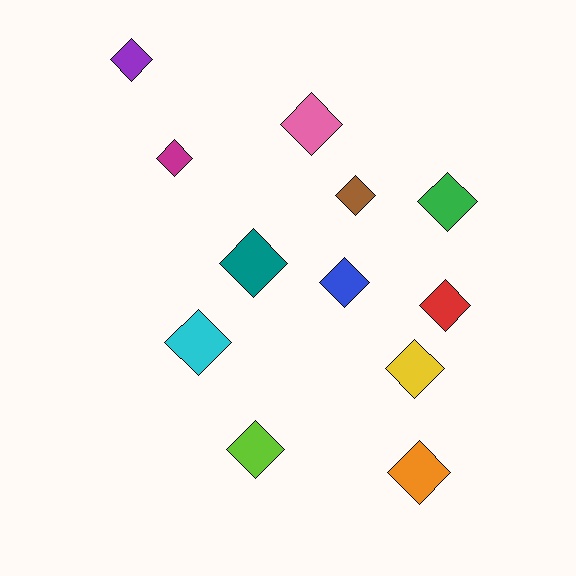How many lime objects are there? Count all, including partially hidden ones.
There is 1 lime object.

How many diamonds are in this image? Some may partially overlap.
There are 12 diamonds.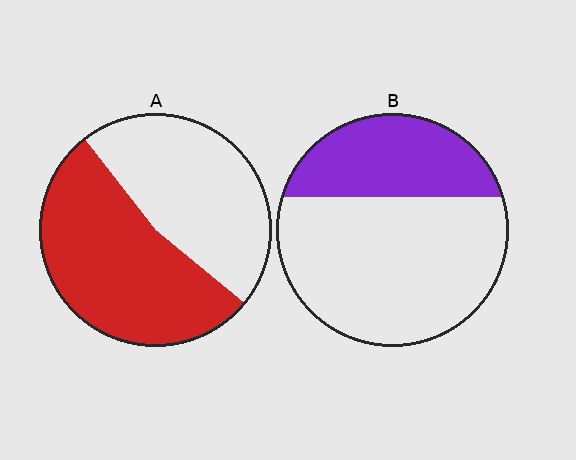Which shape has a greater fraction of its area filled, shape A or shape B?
Shape A.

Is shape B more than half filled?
No.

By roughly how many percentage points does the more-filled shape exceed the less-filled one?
By roughly 20 percentage points (A over B).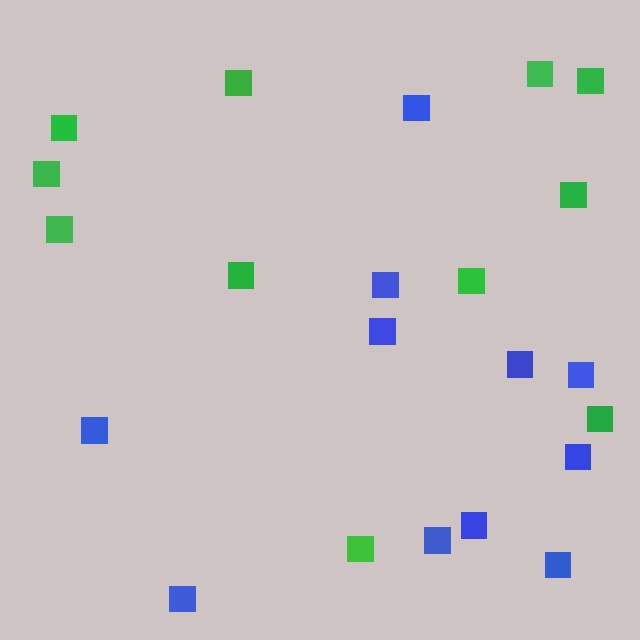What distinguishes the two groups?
There are 2 groups: one group of blue squares (11) and one group of green squares (11).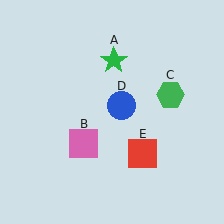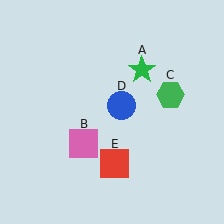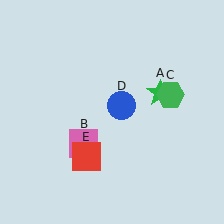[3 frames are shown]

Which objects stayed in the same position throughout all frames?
Pink square (object B) and green hexagon (object C) and blue circle (object D) remained stationary.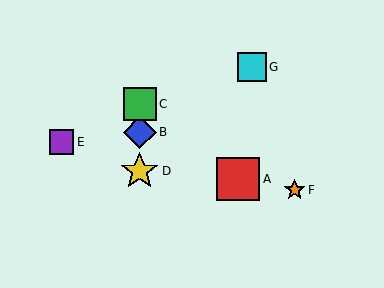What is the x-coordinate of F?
Object F is at x≈295.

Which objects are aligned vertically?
Objects B, C, D are aligned vertically.